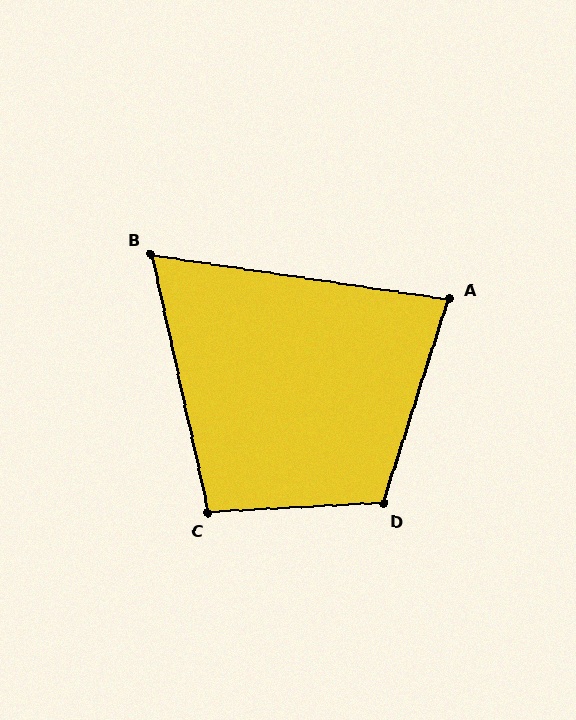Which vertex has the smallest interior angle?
B, at approximately 69 degrees.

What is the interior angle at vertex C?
Approximately 99 degrees (obtuse).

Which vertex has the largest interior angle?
D, at approximately 111 degrees.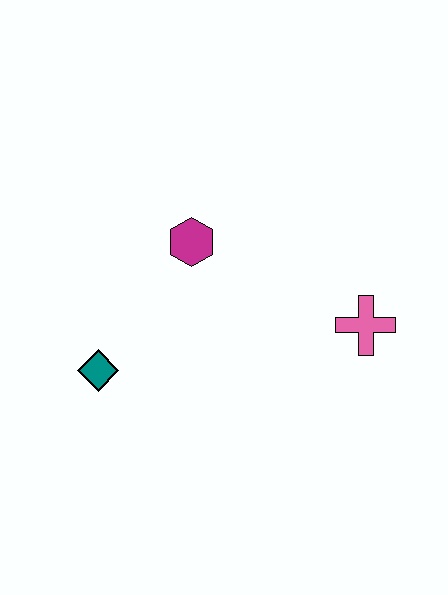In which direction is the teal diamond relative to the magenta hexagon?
The teal diamond is below the magenta hexagon.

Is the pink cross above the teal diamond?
Yes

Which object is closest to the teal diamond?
The magenta hexagon is closest to the teal diamond.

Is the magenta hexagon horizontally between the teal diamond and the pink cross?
Yes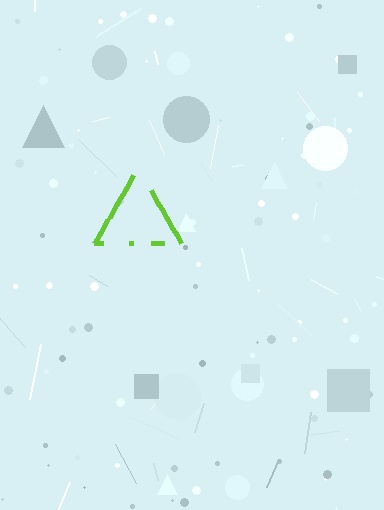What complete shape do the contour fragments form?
The contour fragments form a triangle.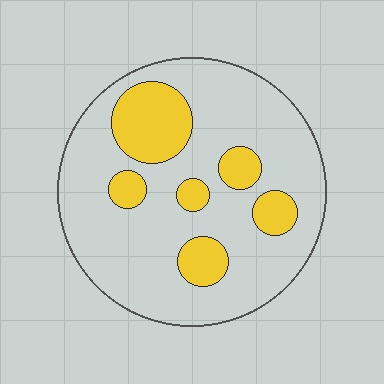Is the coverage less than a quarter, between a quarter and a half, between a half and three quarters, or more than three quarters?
Less than a quarter.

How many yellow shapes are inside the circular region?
6.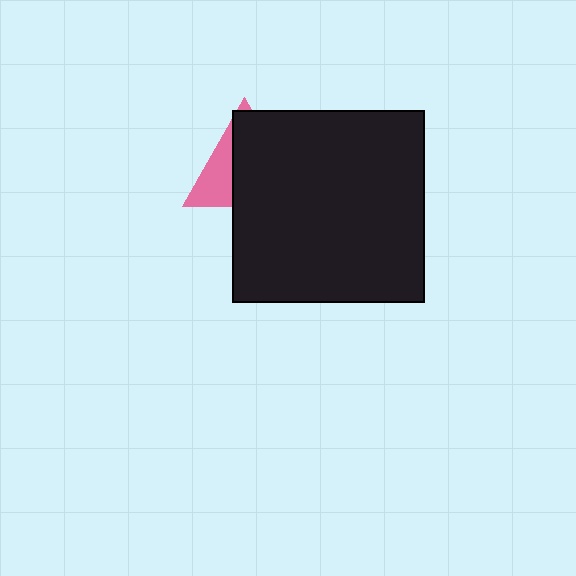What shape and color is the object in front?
The object in front is a black square.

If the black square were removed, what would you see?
You would see the complete pink triangle.